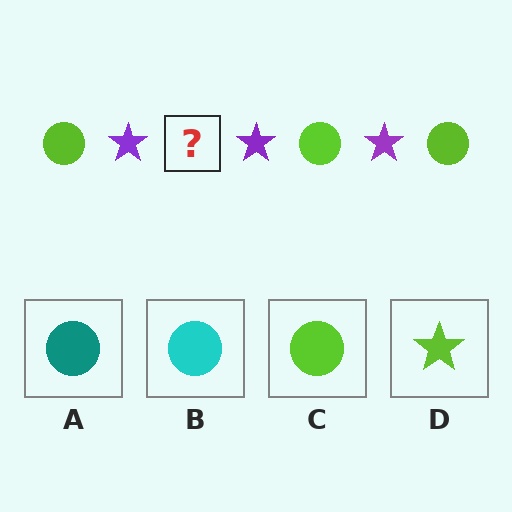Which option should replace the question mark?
Option C.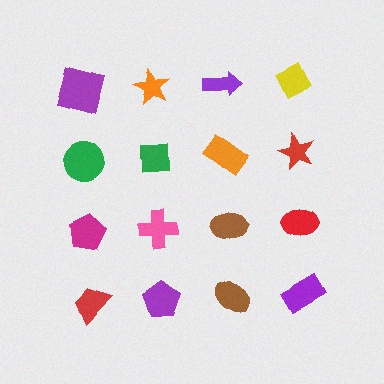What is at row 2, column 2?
A green square.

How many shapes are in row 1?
4 shapes.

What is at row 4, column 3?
A brown ellipse.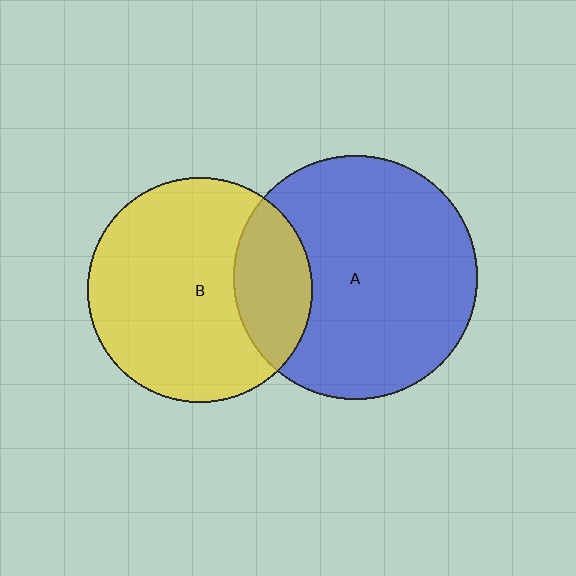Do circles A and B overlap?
Yes.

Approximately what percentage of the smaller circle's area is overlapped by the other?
Approximately 25%.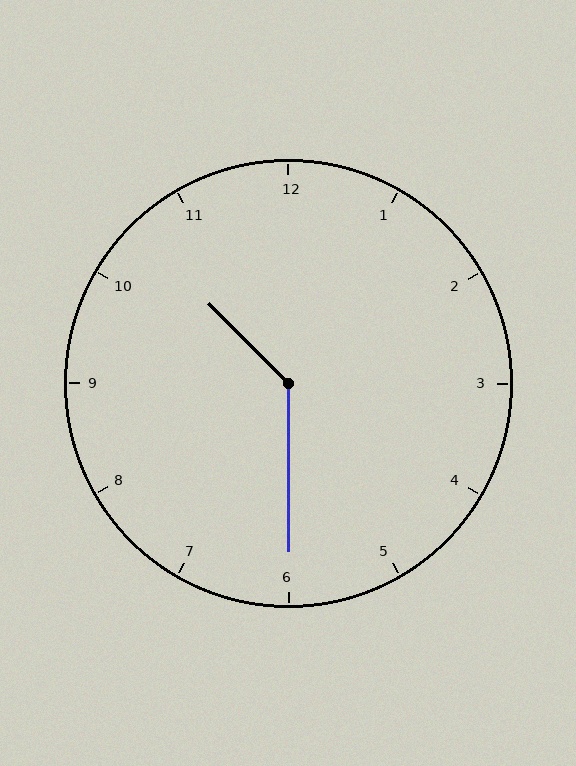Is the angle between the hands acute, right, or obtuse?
It is obtuse.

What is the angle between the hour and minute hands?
Approximately 135 degrees.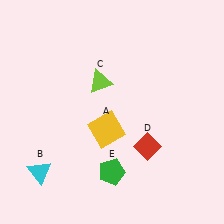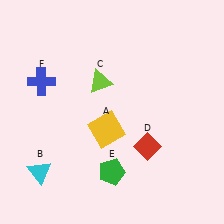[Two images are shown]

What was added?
A blue cross (F) was added in Image 2.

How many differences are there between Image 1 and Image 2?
There is 1 difference between the two images.